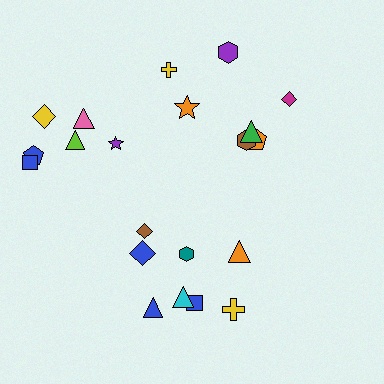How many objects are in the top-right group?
There are 5 objects.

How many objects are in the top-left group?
There are 8 objects.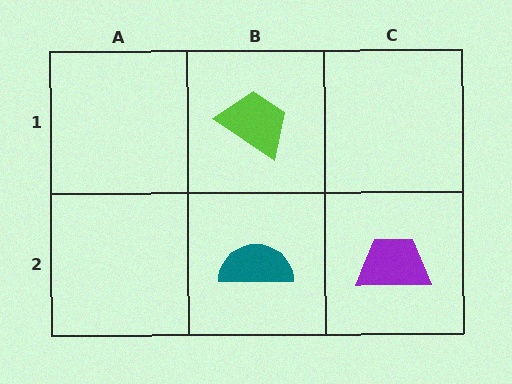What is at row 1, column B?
A lime trapezoid.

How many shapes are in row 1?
1 shape.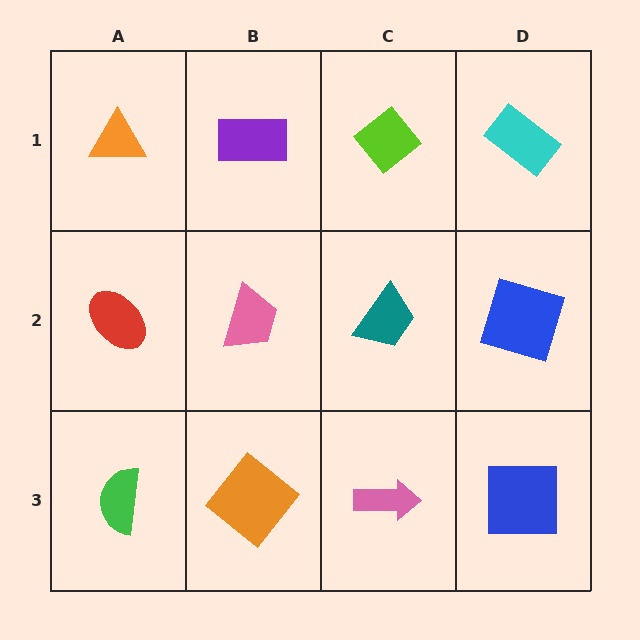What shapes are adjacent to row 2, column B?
A purple rectangle (row 1, column B), an orange diamond (row 3, column B), a red ellipse (row 2, column A), a teal trapezoid (row 2, column C).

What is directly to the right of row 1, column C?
A cyan rectangle.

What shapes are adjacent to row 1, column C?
A teal trapezoid (row 2, column C), a purple rectangle (row 1, column B), a cyan rectangle (row 1, column D).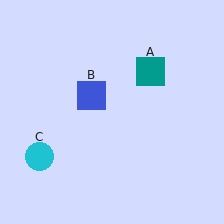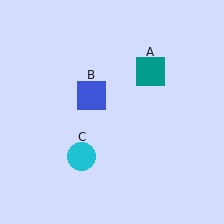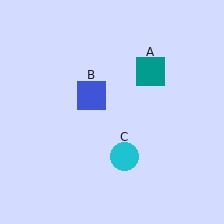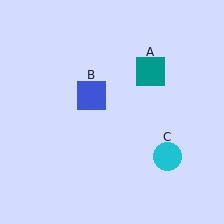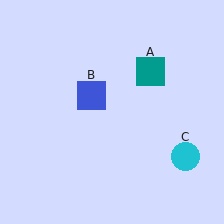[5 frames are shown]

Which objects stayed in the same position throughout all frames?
Teal square (object A) and blue square (object B) remained stationary.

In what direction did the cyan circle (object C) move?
The cyan circle (object C) moved right.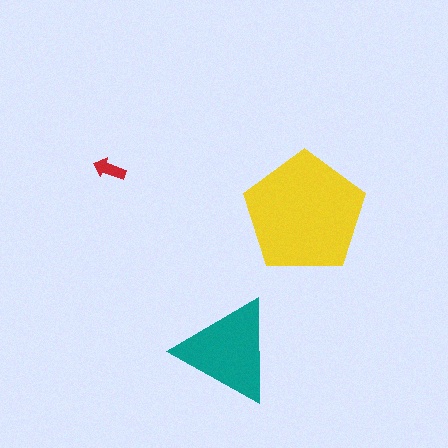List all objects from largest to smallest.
The yellow pentagon, the teal triangle, the red arrow.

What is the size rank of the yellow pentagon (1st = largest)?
1st.